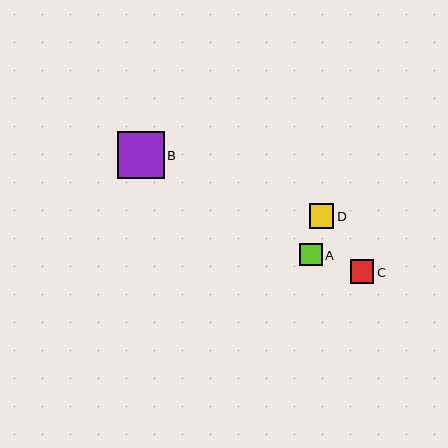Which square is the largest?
Square B is the largest with a size of approximately 47 pixels.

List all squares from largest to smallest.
From largest to smallest: B, D, C, A.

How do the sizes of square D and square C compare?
Square D and square C are approximately the same size.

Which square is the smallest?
Square A is the smallest with a size of approximately 22 pixels.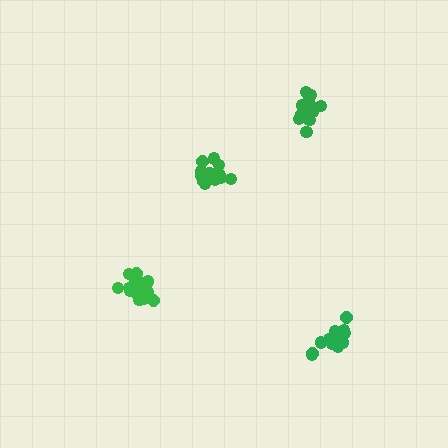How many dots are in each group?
Group 1: 14 dots, Group 2: 16 dots, Group 3: 17 dots, Group 4: 17 dots (64 total).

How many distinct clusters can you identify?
There are 4 distinct clusters.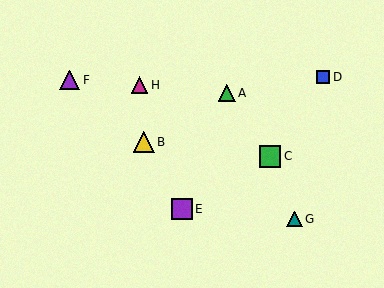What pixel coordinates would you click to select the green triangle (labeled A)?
Click at (227, 93) to select the green triangle A.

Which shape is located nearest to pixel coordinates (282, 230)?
The teal triangle (labeled G) at (295, 219) is nearest to that location.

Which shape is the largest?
The green square (labeled C) is the largest.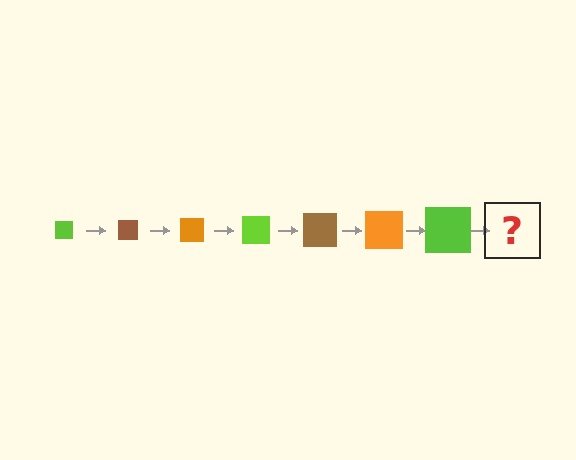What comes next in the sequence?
The next element should be a brown square, larger than the previous one.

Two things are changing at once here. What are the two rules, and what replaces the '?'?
The two rules are that the square grows larger each step and the color cycles through lime, brown, and orange. The '?' should be a brown square, larger than the previous one.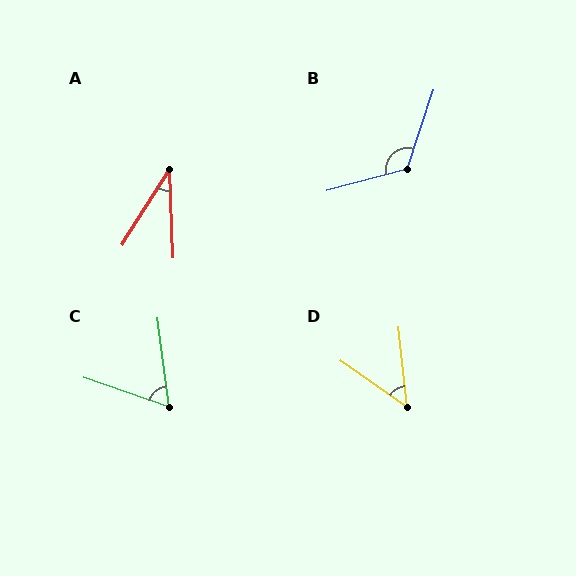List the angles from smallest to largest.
A (35°), D (49°), C (64°), B (124°).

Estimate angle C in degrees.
Approximately 64 degrees.